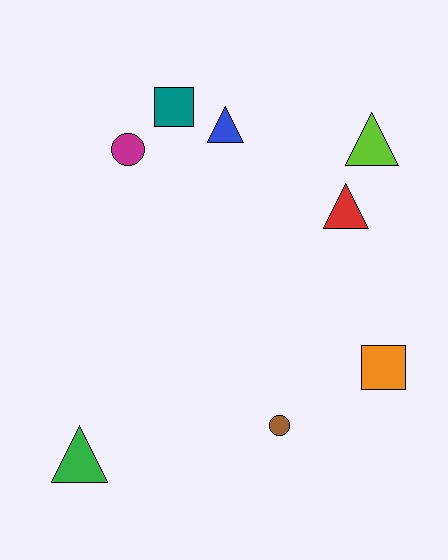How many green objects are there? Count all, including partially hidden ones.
There is 1 green object.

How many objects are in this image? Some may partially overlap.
There are 8 objects.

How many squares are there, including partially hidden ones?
There are 2 squares.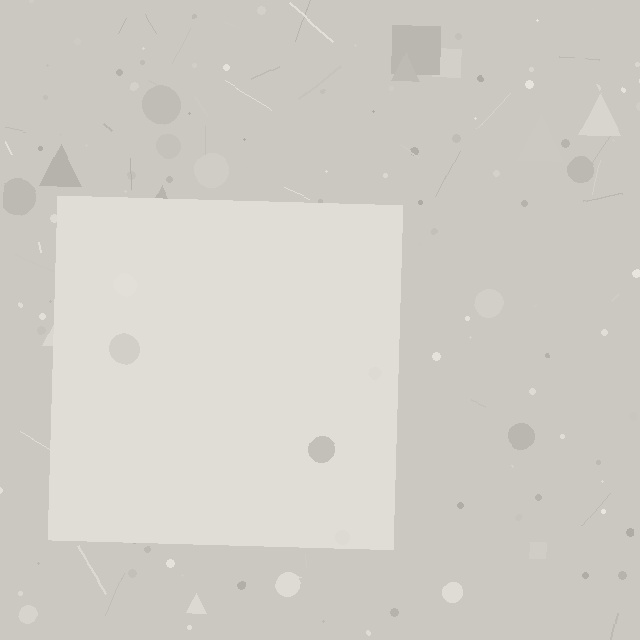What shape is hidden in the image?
A square is hidden in the image.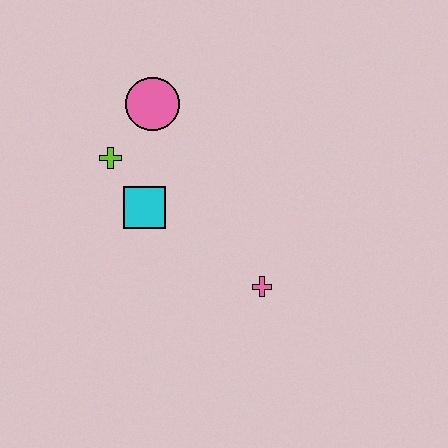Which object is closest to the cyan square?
The lime cross is closest to the cyan square.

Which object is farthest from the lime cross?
The pink cross is farthest from the lime cross.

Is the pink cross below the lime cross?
Yes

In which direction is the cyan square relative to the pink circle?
The cyan square is below the pink circle.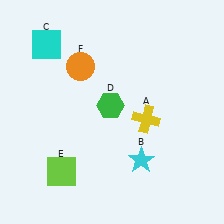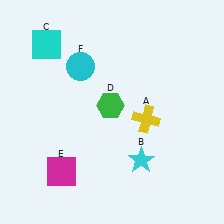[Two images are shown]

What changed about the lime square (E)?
In Image 1, E is lime. In Image 2, it changed to magenta.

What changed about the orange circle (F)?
In Image 1, F is orange. In Image 2, it changed to cyan.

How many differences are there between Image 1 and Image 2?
There are 2 differences between the two images.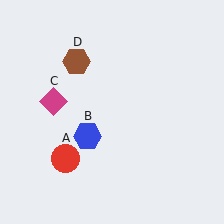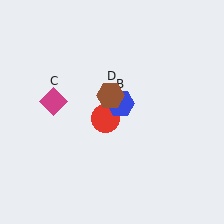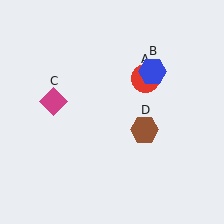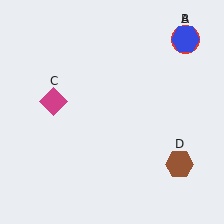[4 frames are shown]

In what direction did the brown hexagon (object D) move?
The brown hexagon (object D) moved down and to the right.